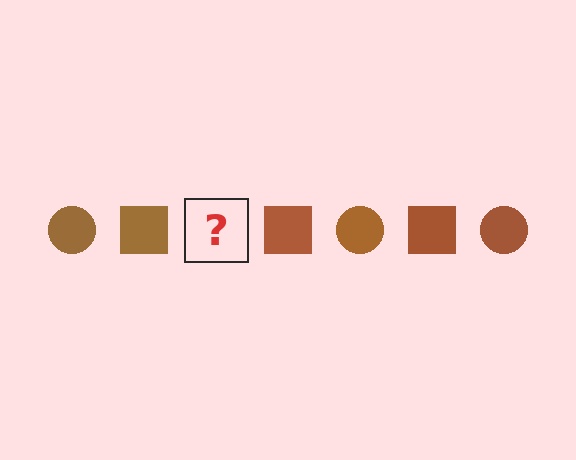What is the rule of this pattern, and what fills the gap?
The rule is that the pattern cycles through circle, square shapes in brown. The gap should be filled with a brown circle.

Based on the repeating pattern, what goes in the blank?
The blank should be a brown circle.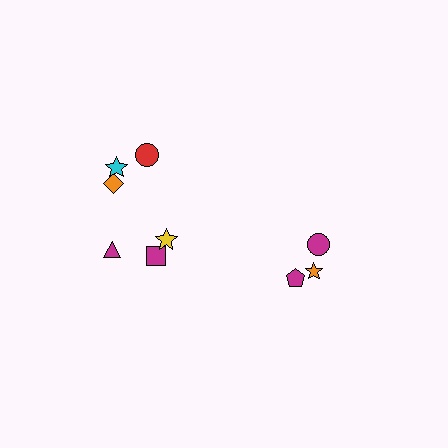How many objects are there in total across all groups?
There are 9 objects.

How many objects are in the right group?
There are 3 objects.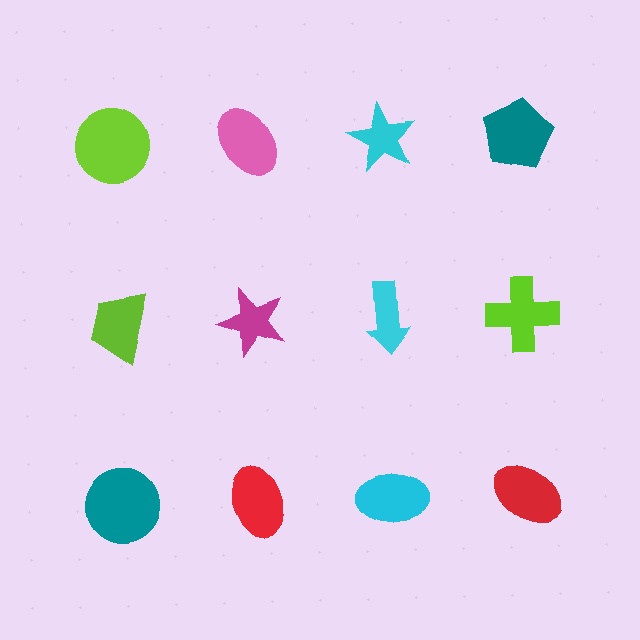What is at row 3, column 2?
A red ellipse.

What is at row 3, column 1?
A teal circle.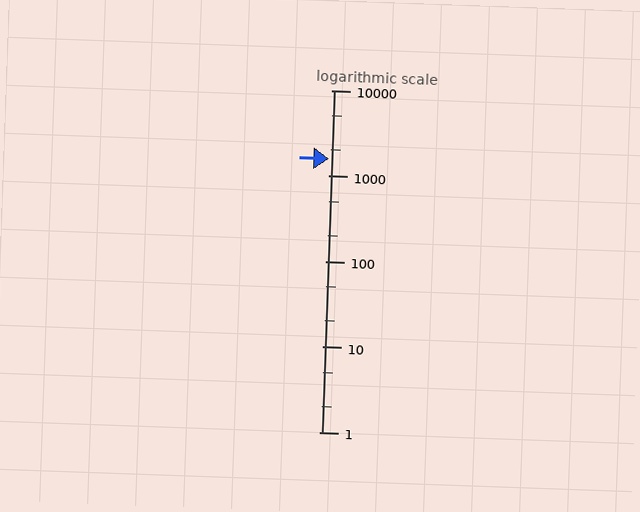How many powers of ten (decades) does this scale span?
The scale spans 4 decades, from 1 to 10000.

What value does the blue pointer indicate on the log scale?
The pointer indicates approximately 1600.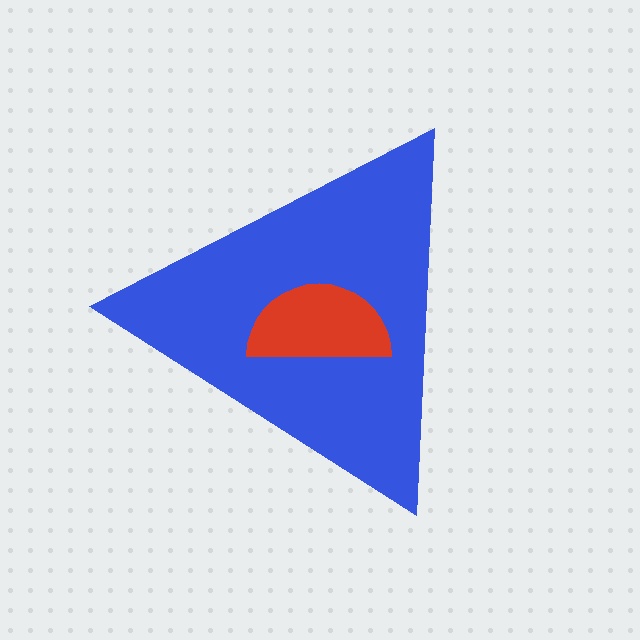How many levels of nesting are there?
2.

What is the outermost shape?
The blue triangle.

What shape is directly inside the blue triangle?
The red semicircle.